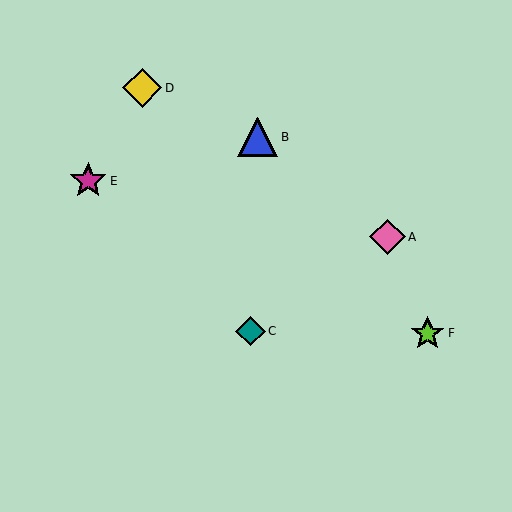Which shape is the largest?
The blue triangle (labeled B) is the largest.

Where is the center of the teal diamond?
The center of the teal diamond is at (251, 331).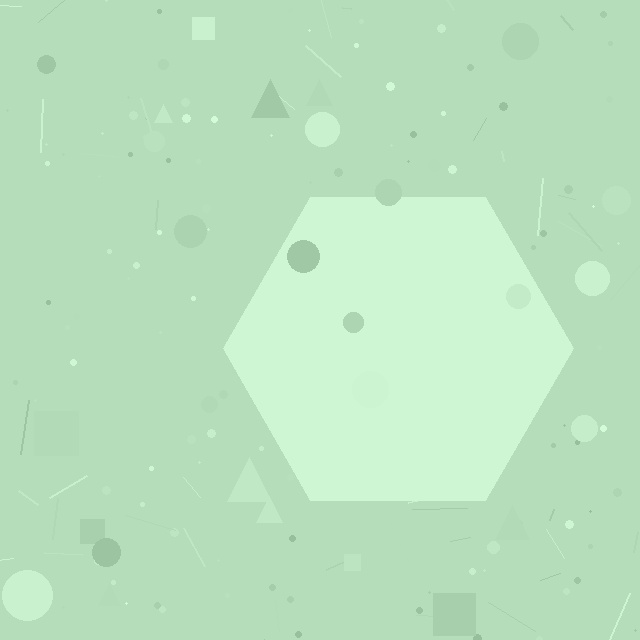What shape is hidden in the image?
A hexagon is hidden in the image.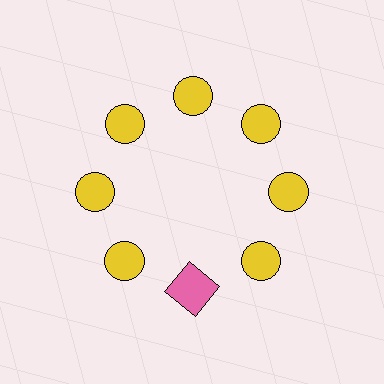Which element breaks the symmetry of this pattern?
The pink square at roughly the 6 o'clock position breaks the symmetry. All other shapes are yellow circles.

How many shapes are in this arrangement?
There are 8 shapes arranged in a ring pattern.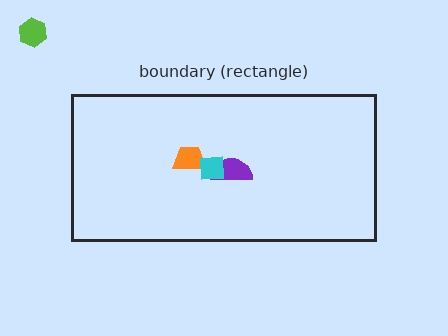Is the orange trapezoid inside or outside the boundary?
Inside.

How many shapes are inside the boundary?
3 inside, 1 outside.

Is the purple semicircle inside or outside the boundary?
Inside.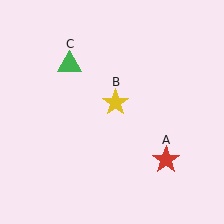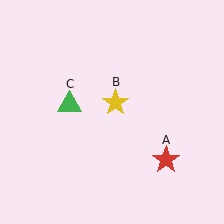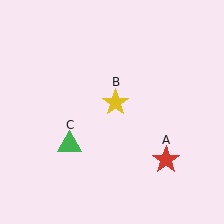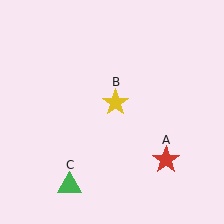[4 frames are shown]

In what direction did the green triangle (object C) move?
The green triangle (object C) moved down.